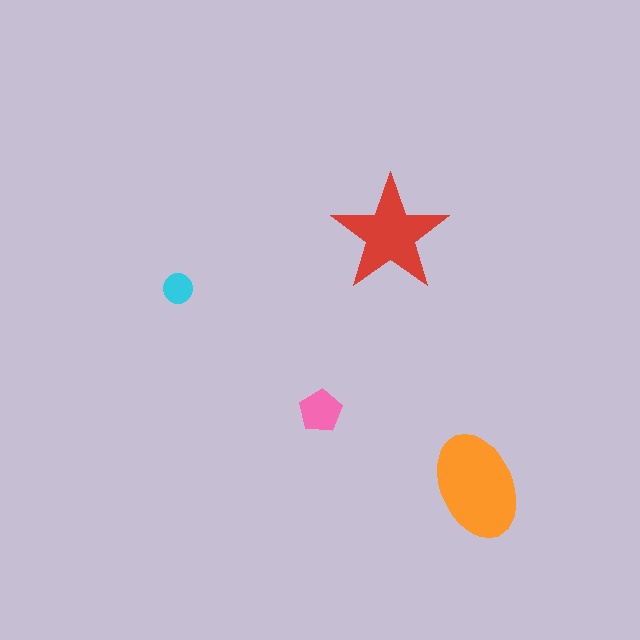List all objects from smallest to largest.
The cyan circle, the pink pentagon, the red star, the orange ellipse.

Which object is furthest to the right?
The orange ellipse is rightmost.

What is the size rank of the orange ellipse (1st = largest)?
1st.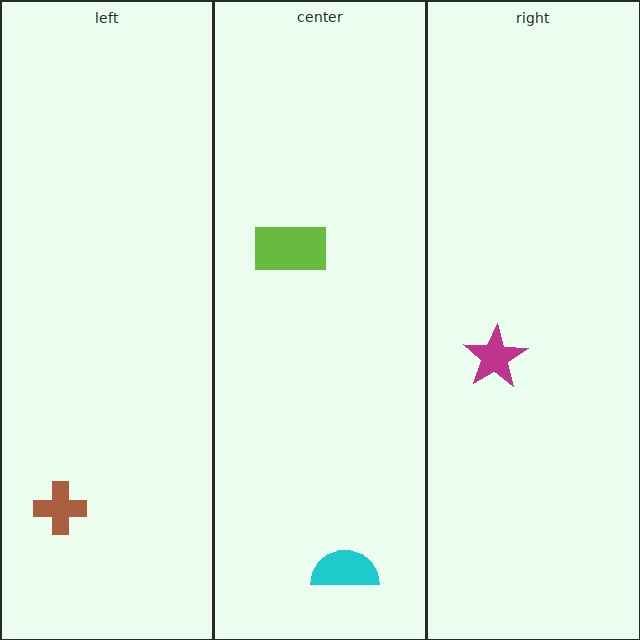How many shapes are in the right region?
1.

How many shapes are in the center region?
2.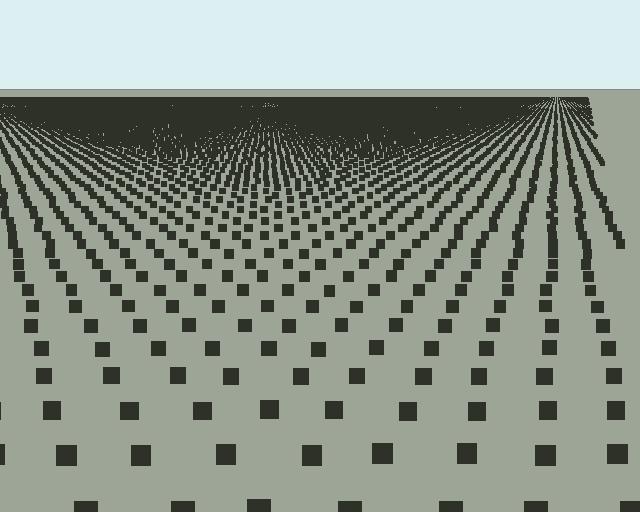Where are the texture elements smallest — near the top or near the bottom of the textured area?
Near the top.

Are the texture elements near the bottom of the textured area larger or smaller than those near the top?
Larger. Near the bottom, elements are closer to the viewer and appear at a bigger on-screen size.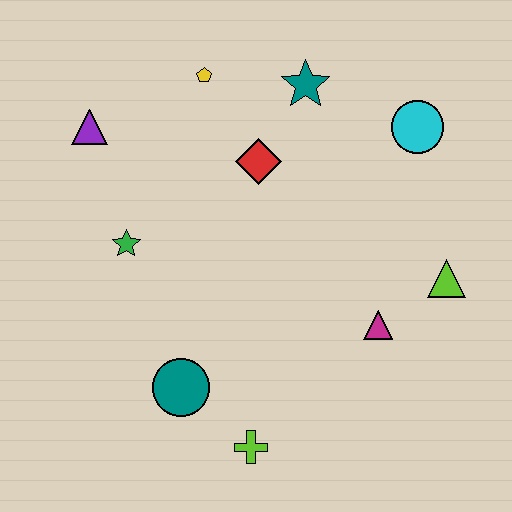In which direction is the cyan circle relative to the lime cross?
The cyan circle is above the lime cross.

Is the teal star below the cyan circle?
No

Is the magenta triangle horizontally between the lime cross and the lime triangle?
Yes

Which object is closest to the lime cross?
The teal circle is closest to the lime cross.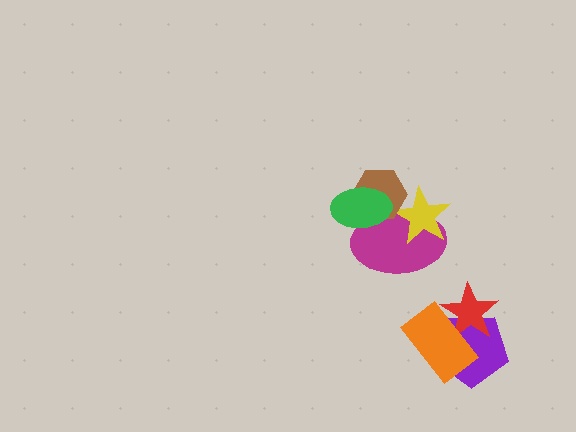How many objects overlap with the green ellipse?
2 objects overlap with the green ellipse.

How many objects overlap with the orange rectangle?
2 objects overlap with the orange rectangle.